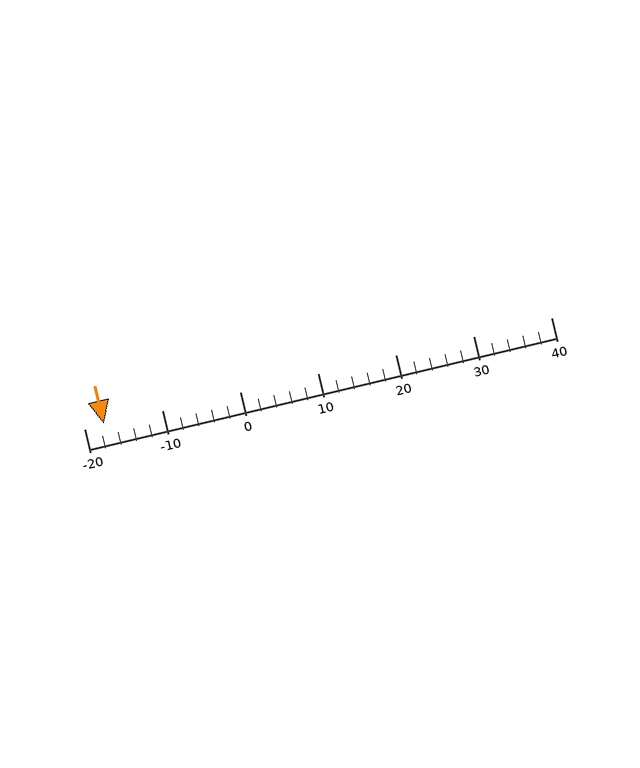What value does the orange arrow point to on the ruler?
The orange arrow points to approximately -17.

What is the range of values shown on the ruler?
The ruler shows values from -20 to 40.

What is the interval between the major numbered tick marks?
The major tick marks are spaced 10 units apart.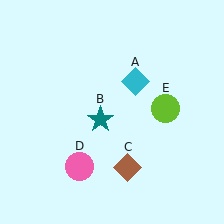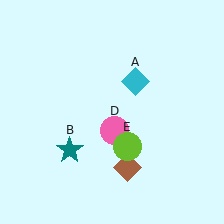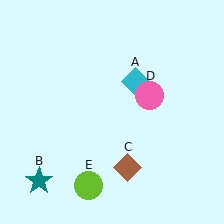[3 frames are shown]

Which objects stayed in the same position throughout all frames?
Cyan diamond (object A) and brown diamond (object C) remained stationary.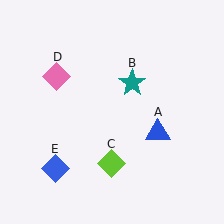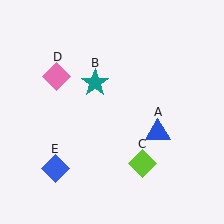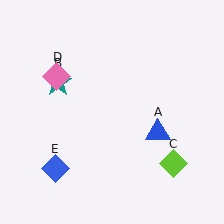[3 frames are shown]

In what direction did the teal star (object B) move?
The teal star (object B) moved left.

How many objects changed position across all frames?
2 objects changed position: teal star (object B), lime diamond (object C).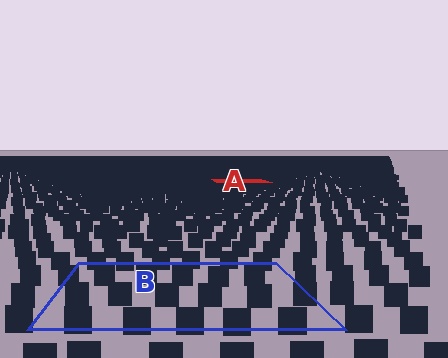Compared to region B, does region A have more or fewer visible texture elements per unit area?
Region A has more texture elements per unit area — they are packed more densely because it is farther away.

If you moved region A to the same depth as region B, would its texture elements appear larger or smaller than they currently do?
They would appear larger. At a closer depth, the same texture elements are projected at a bigger on-screen size.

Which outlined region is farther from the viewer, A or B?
Region A is farther from the viewer — the texture elements inside it appear smaller and more densely packed.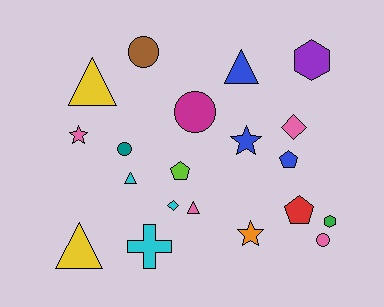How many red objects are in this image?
There is 1 red object.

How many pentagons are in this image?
There are 3 pentagons.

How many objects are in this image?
There are 20 objects.